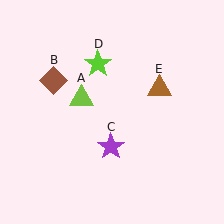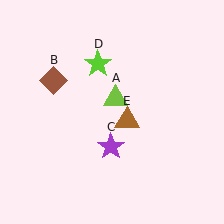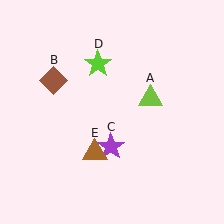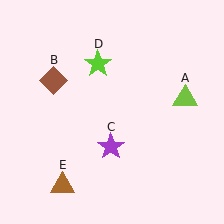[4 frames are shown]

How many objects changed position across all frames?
2 objects changed position: lime triangle (object A), brown triangle (object E).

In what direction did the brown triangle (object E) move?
The brown triangle (object E) moved down and to the left.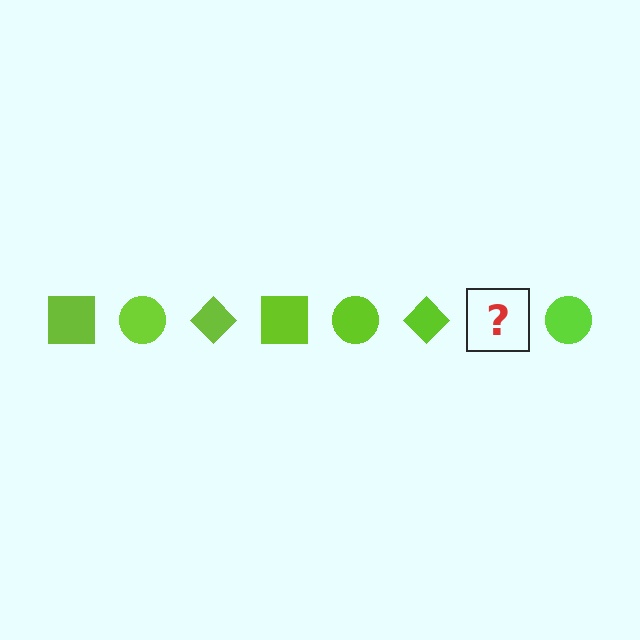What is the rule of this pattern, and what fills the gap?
The rule is that the pattern cycles through square, circle, diamond shapes in lime. The gap should be filled with a lime square.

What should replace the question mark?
The question mark should be replaced with a lime square.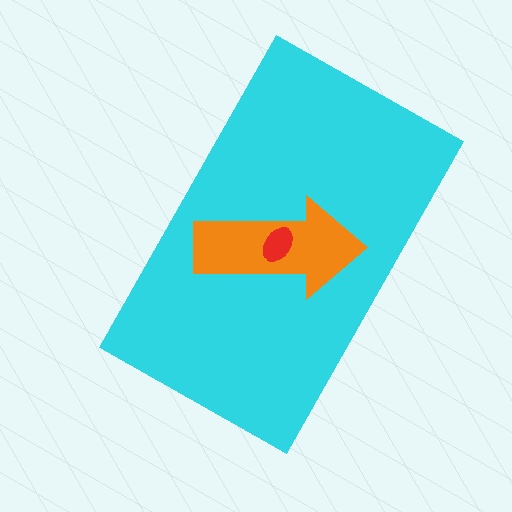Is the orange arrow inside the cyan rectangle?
Yes.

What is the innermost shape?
The red ellipse.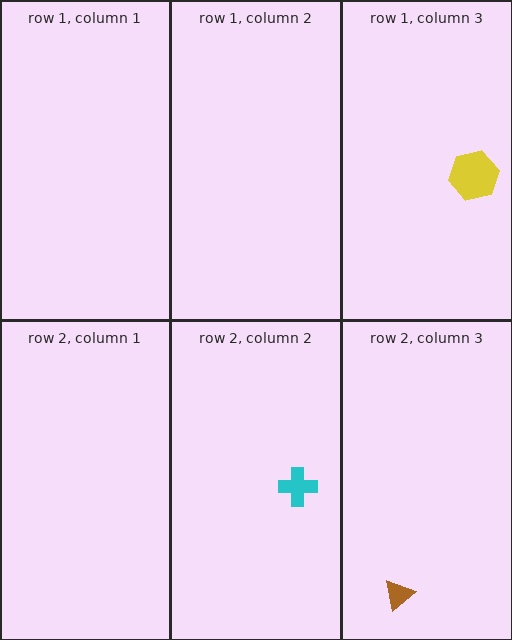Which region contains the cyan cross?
The row 2, column 2 region.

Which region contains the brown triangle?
The row 2, column 3 region.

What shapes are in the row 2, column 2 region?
The cyan cross.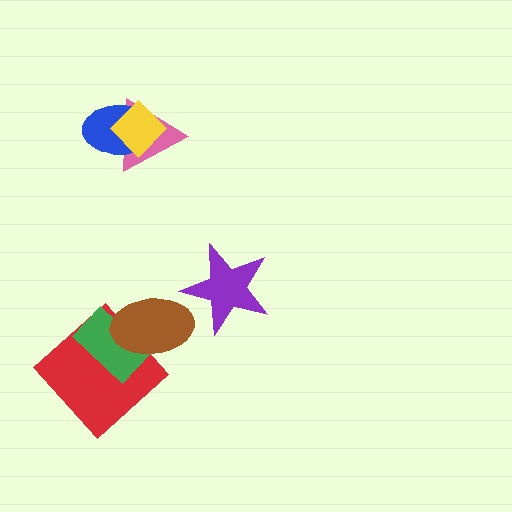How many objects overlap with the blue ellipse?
2 objects overlap with the blue ellipse.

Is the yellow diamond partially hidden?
No, no other shape covers it.